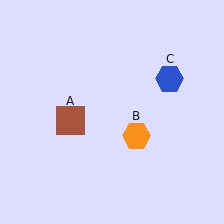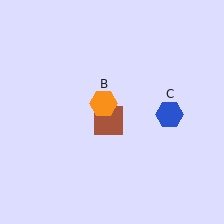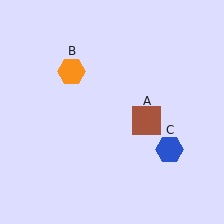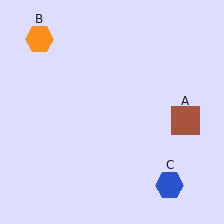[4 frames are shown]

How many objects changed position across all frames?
3 objects changed position: brown square (object A), orange hexagon (object B), blue hexagon (object C).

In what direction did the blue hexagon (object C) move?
The blue hexagon (object C) moved down.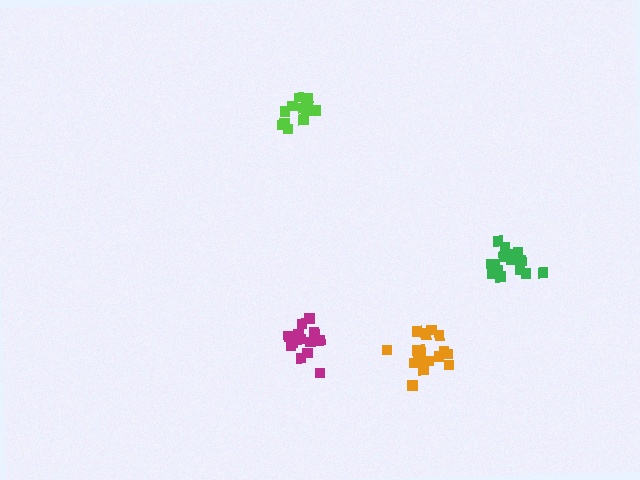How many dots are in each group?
Group 1: 15 dots, Group 2: 16 dots, Group 3: 18 dots, Group 4: 13 dots (62 total).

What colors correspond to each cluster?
The clusters are colored: green, magenta, orange, lime.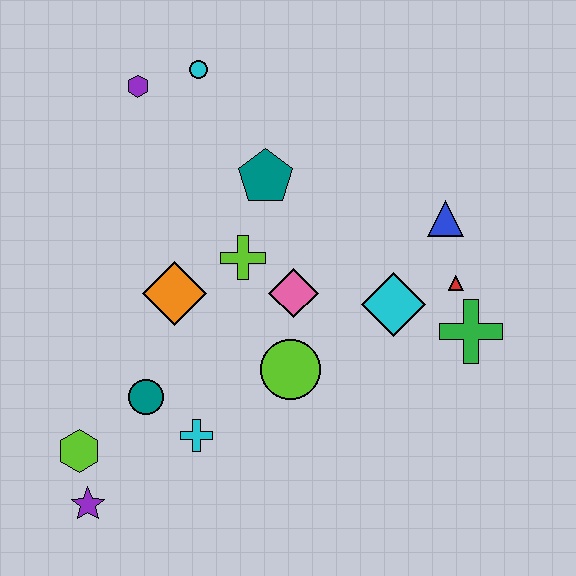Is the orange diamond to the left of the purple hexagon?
No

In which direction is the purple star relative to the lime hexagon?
The purple star is below the lime hexagon.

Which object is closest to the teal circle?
The cyan cross is closest to the teal circle.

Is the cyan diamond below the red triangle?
Yes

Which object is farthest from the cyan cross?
The cyan circle is farthest from the cyan cross.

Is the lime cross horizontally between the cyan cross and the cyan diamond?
Yes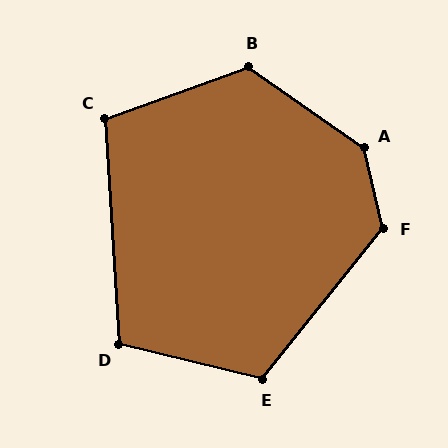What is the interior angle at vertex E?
Approximately 115 degrees (obtuse).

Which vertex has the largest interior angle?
A, at approximately 139 degrees.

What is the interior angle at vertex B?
Approximately 125 degrees (obtuse).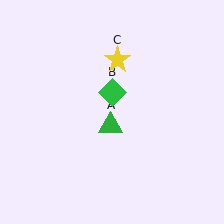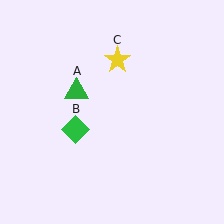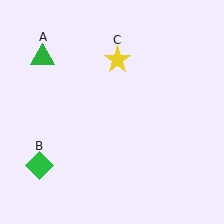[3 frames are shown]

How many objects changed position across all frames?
2 objects changed position: green triangle (object A), green diamond (object B).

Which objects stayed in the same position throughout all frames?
Yellow star (object C) remained stationary.